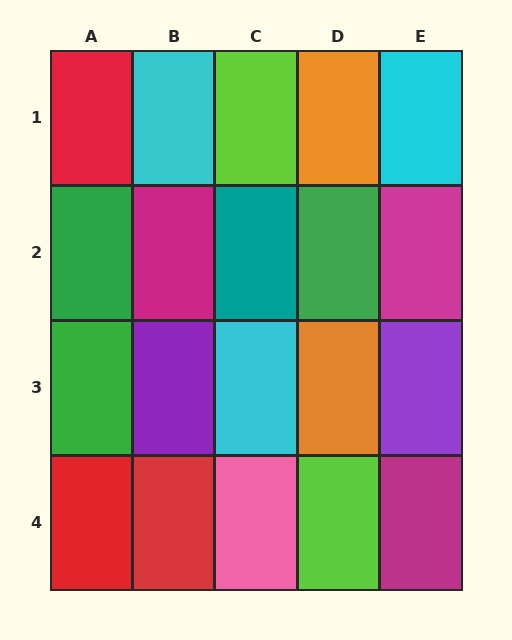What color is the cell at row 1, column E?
Cyan.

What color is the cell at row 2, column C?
Teal.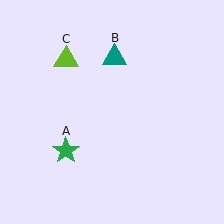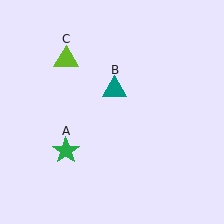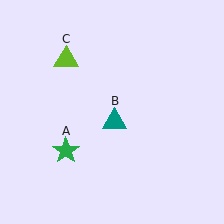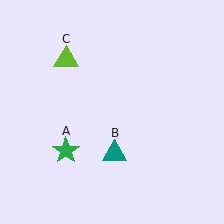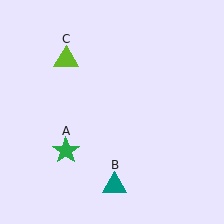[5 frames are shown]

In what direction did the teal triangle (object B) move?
The teal triangle (object B) moved down.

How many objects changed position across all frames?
1 object changed position: teal triangle (object B).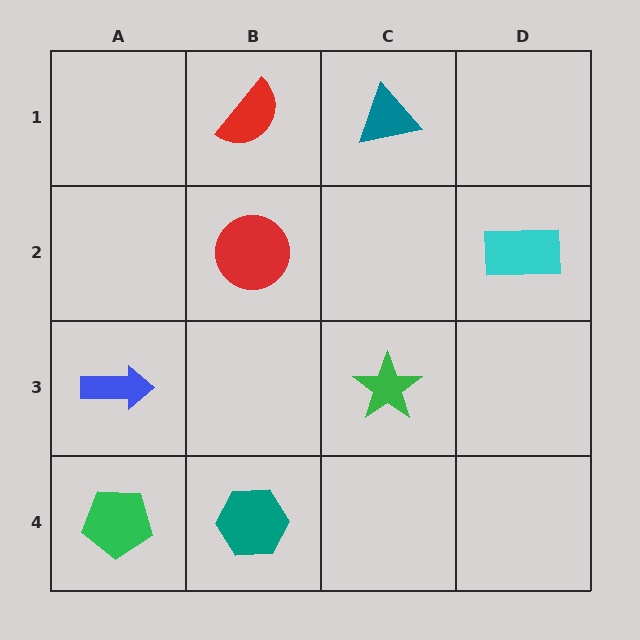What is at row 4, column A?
A green pentagon.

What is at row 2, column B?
A red circle.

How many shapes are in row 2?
2 shapes.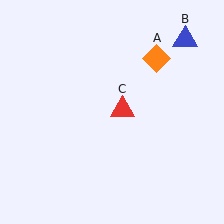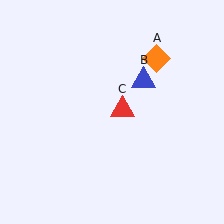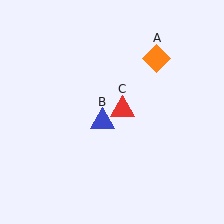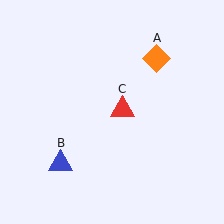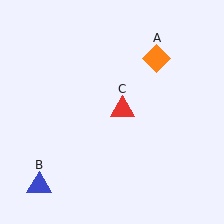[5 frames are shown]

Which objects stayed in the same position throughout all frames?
Orange diamond (object A) and red triangle (object C) remained stationary.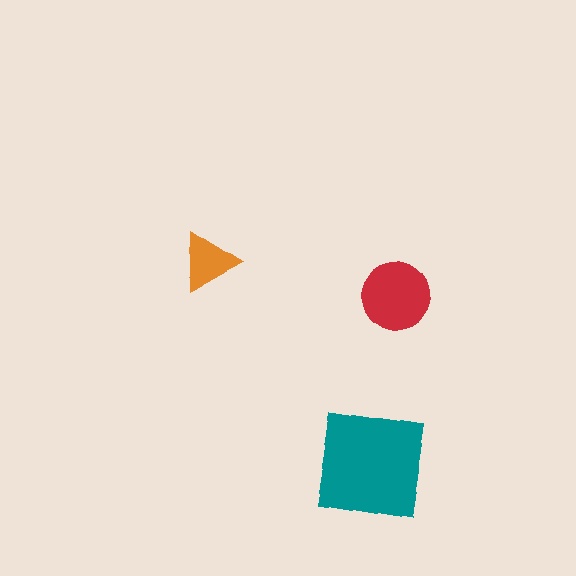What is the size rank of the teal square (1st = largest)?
1st.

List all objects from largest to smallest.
The teal square, the red circle, the orange triangle.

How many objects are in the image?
There are 3 objects in the image.